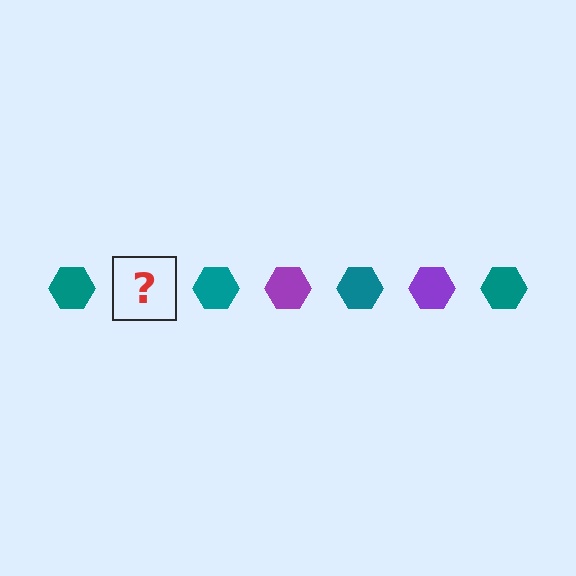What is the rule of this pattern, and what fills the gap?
The rule is that the pattern cycles through teal, purple hexagons. The gap should be filled with a purple hexagon.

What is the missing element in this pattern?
The missing element is a purple hexagon.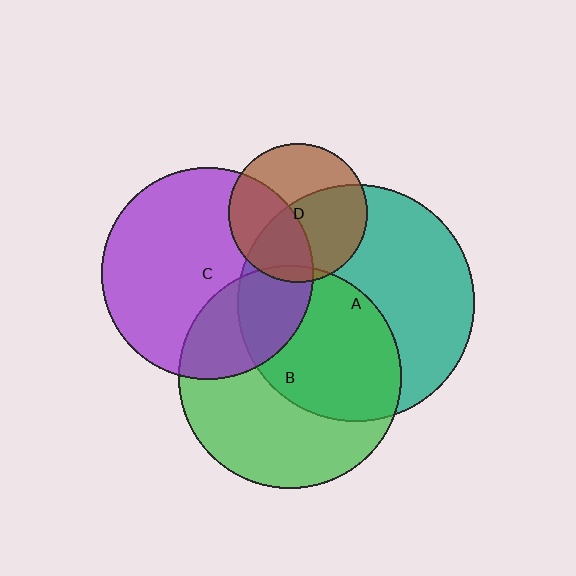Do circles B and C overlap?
Yes.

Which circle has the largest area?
Circle A (teal).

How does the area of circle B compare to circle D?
Approximately 2.6 times.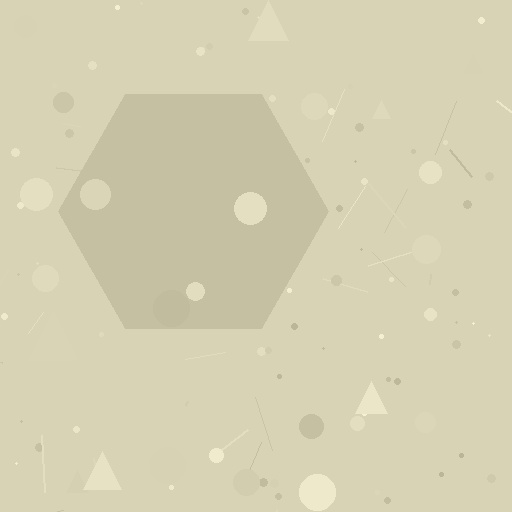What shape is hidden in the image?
A hexagon is hidden in the image.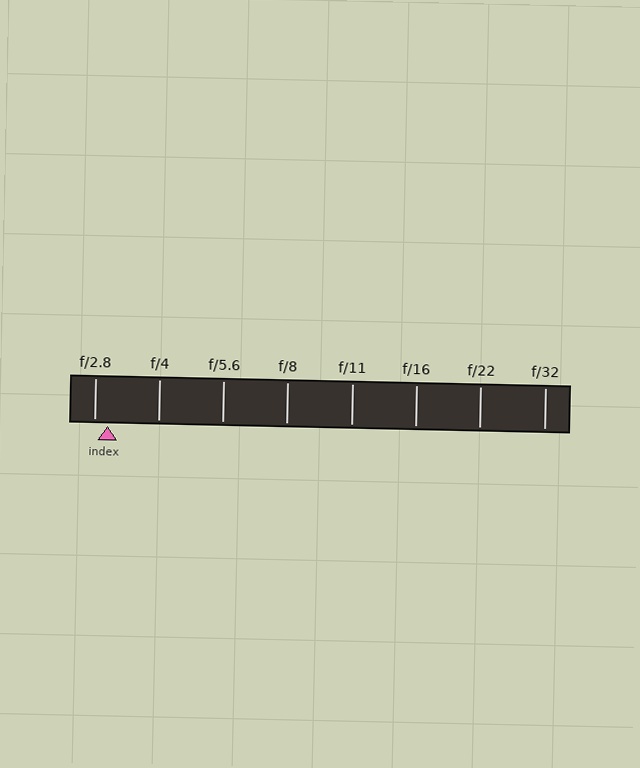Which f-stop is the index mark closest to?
The index mark is closest to f/2.8.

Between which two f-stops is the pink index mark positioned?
The index mark is between f/2.8 and f/4.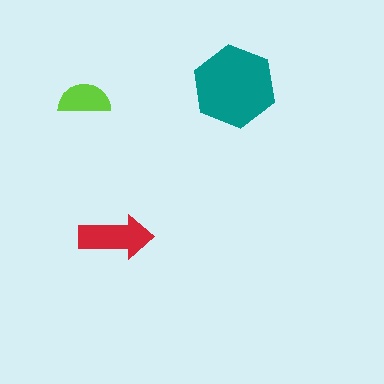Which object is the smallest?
The lime semicircle.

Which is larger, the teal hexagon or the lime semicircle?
The teal hexagon.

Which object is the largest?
The teal hexagon.